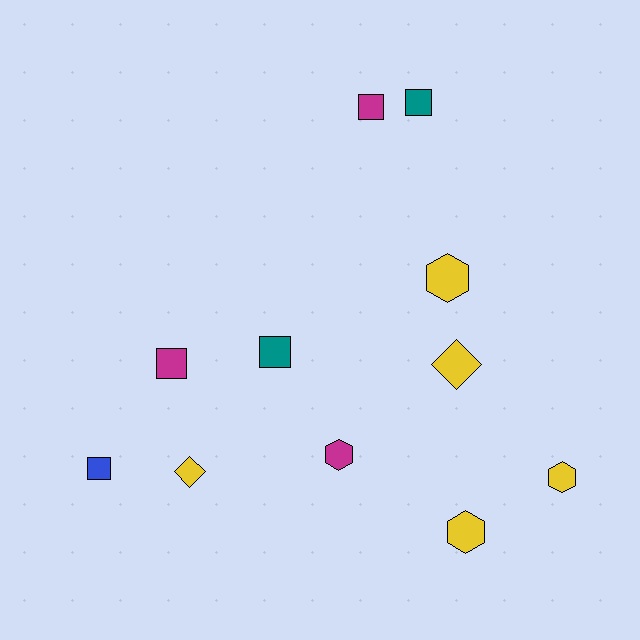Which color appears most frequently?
Yellow, with 5 objects.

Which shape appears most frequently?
Square, with 5 objects.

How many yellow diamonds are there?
There are 2 yellow diamonds.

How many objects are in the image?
There are 11 objects.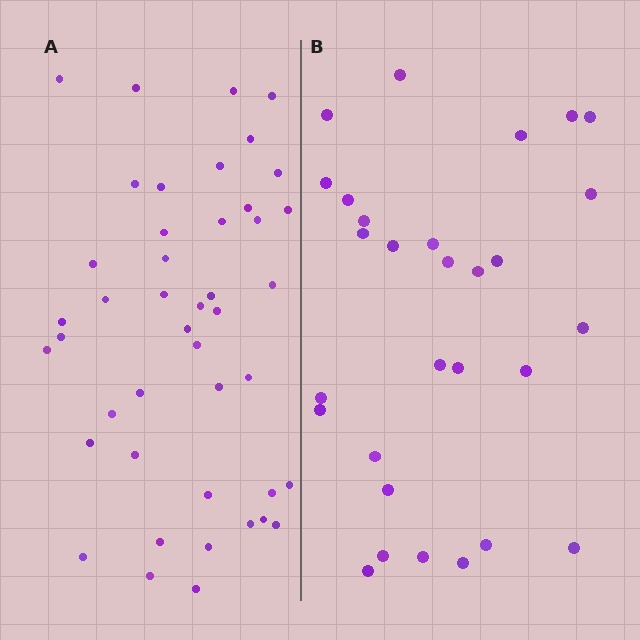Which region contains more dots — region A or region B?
Region A (the left region) has more dots.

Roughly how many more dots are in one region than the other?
Region A has approximately 15 more dots than region B.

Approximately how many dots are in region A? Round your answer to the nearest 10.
About 40 dots. (The exact count is 44, which rounds to 40.)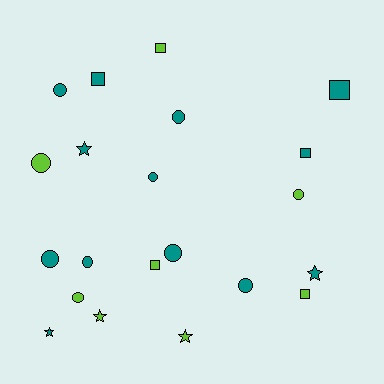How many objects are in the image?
There are 21 objects.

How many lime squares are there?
There are 3 lime squares.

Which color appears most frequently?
Teal, with 13 objects.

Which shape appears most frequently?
Circle, with 10 objects.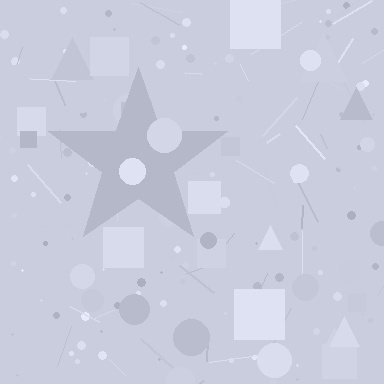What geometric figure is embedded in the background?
A star is embedded in the background.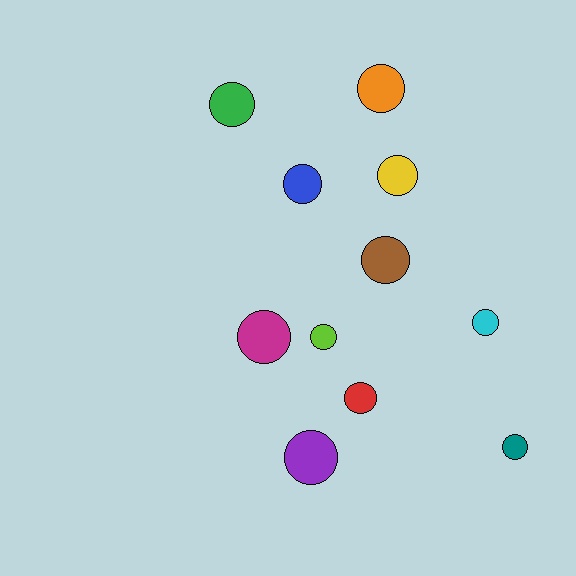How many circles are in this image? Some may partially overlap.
There are 11 circles.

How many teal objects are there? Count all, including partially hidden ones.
There is 1 teal object.